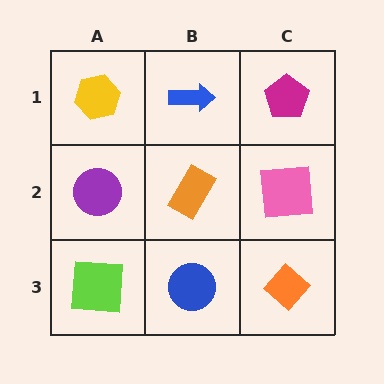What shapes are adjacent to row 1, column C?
A pink square (row 2, column C), a blue arrow (row 1, column B).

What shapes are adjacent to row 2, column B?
A blue arrow (row 1, column B), a blue circle (row 3, column B), a purple circle (row 2, column A), a pink square (row 2, column C).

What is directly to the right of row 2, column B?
A pink square.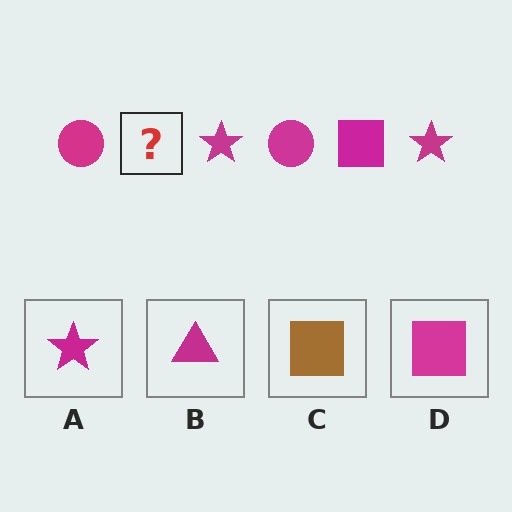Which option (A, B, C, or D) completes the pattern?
D.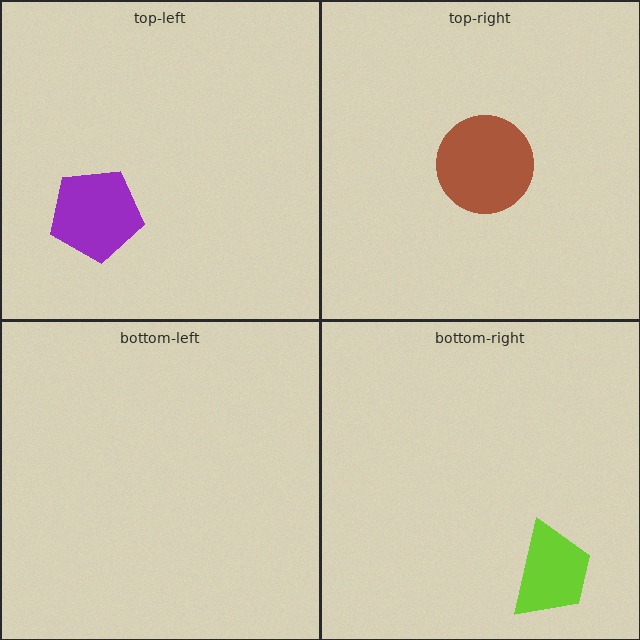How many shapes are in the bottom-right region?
1.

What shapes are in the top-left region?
The purple pentagon.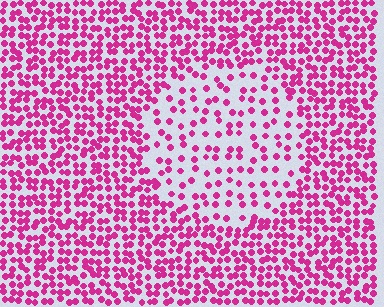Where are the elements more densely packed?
The elements are more densely packed outside the circle boundary.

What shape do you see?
I see a circle.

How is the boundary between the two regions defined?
The boundary is defined by a change in element density (approximately 2.2x ratio). All elements are the same color, size, and shape.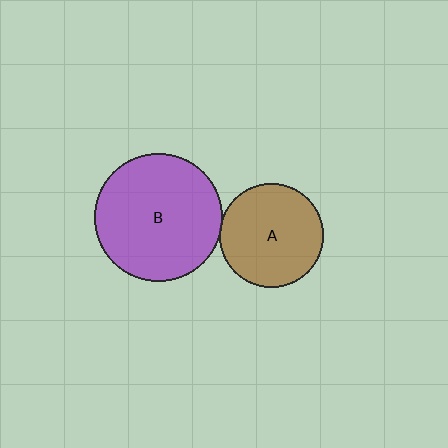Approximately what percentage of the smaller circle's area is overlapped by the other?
Approximately 5%.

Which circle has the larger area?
Circle B (purple).